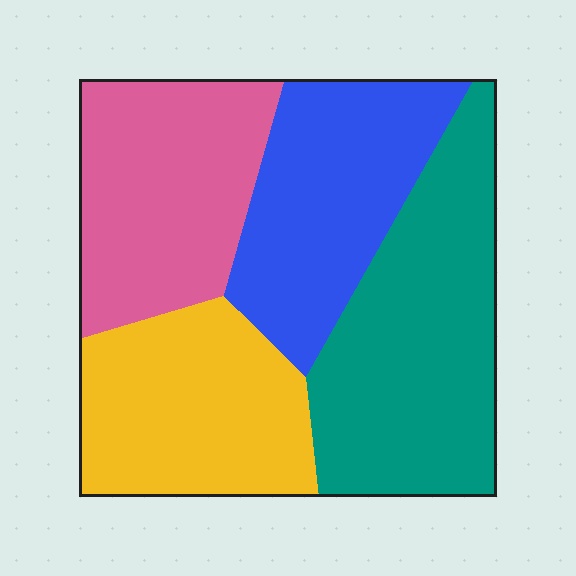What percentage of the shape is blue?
Blue takes up about one quarter (1/4) of the shape.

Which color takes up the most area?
Teal, at roughly 30%.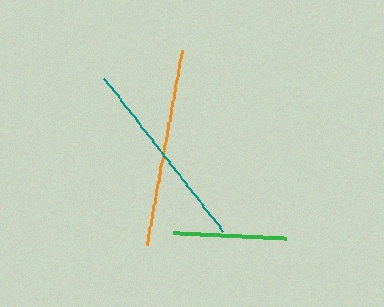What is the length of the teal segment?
The teal segment is approximately 194 pixels long.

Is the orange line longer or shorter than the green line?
The orange line is longer than the green line.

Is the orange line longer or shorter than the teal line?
The orange line is longer than the teal line.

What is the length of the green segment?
The green segment is approximately 113 pixels long.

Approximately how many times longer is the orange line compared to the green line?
The orange line is approximately 1.7 times the length of the green line.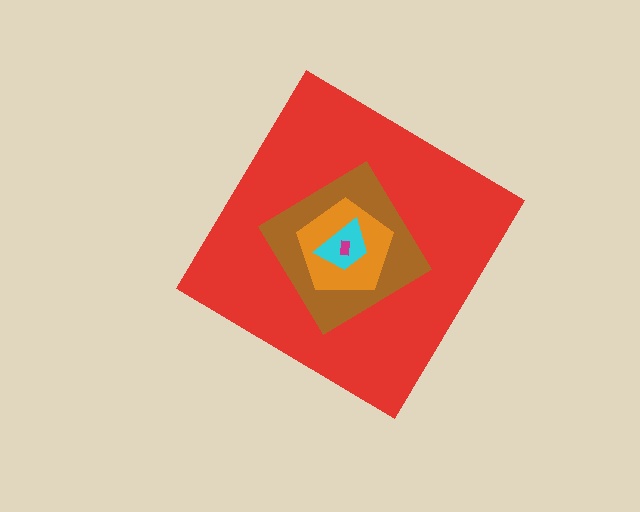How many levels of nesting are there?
5.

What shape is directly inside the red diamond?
The brown diamond.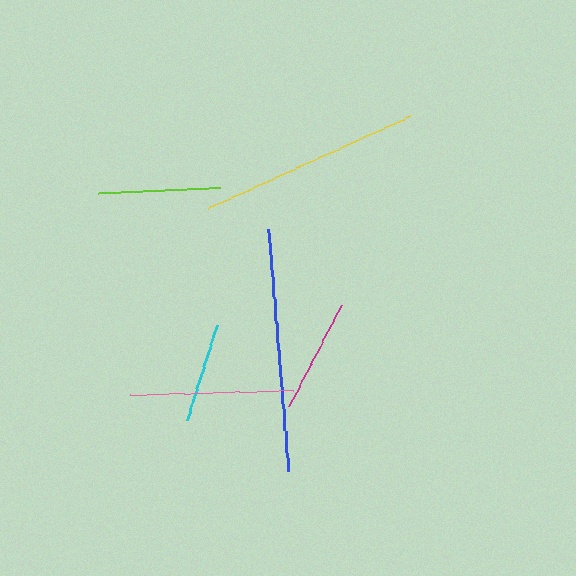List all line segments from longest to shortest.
From longest to shortest: blue, yellow, pink, lime, magenta, cyan.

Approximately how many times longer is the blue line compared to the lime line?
The blue line is approximately 2.0 times the length of the lime line.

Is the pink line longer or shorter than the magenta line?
The pink line is longer than the magenta line.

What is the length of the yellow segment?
The yellow segment is approximately 222 pixels long.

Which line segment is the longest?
The blue line is the longest at approximately 243 pixels.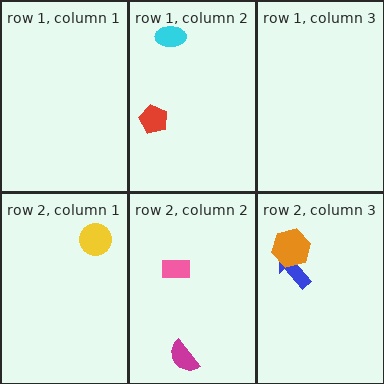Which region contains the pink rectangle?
The row 2, column 2 region.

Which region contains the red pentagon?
The row 1, column 2 region.